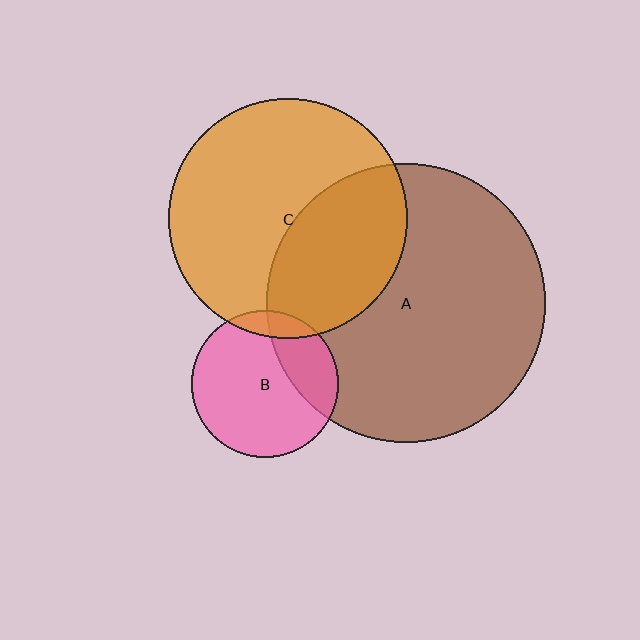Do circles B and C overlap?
Yes.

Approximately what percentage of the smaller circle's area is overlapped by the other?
Approximately 10%.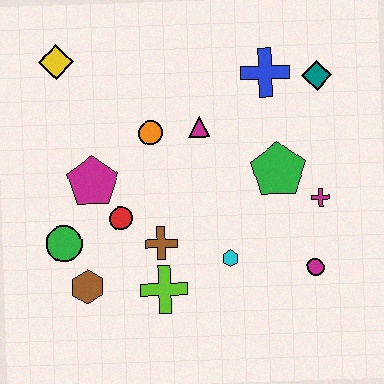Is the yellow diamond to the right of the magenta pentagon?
No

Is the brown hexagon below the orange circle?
Yes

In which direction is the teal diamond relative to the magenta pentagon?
The teal diamond is to the right of the magenta pentagon.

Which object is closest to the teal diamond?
The blue cross is closest to the teal diamond.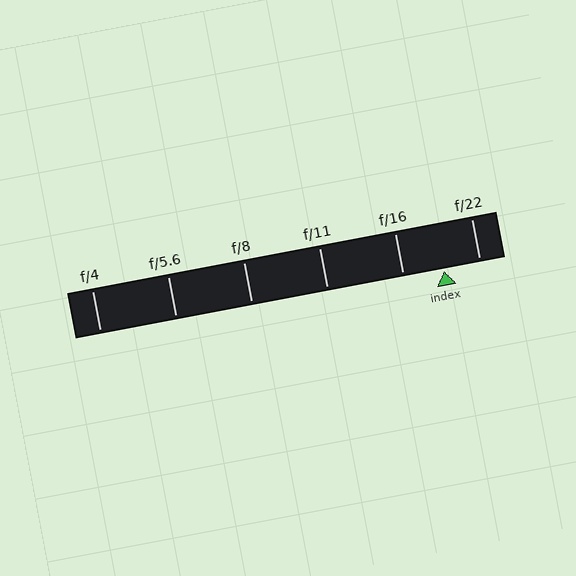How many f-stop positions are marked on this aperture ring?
There are 6 f-stop positions marked.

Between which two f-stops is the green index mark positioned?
The index mark is between f/16 and f/22.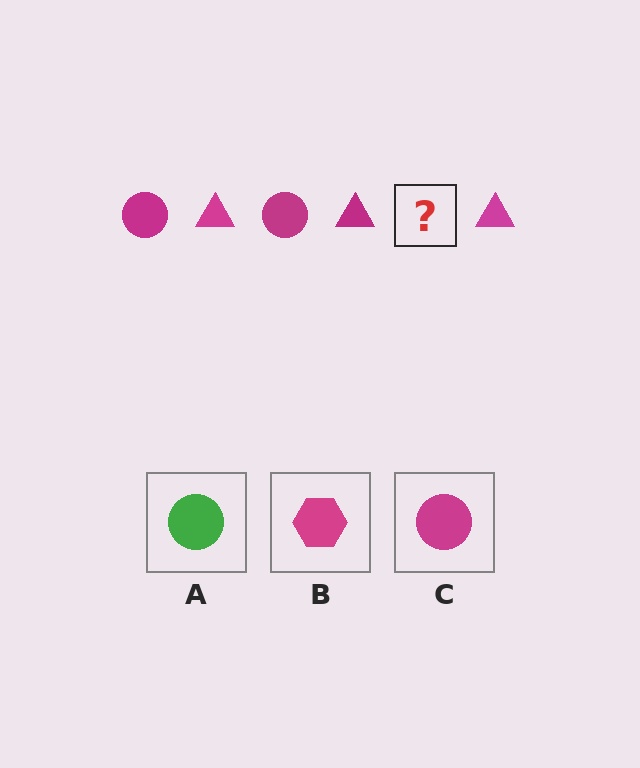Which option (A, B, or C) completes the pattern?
C.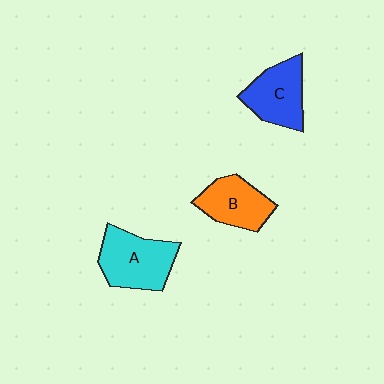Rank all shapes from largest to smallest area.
From largest to smallest: A (cyan), C (blue), B (orange).